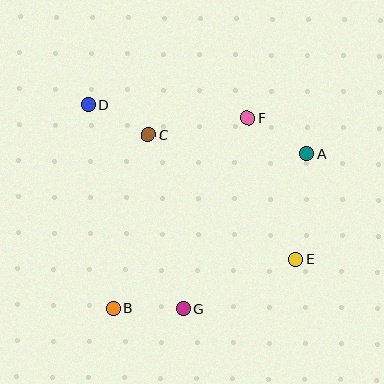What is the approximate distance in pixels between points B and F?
The distance between B and F is approximately 233 pixels.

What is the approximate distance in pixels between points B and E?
The distance between B and E is approximately 189 pixels.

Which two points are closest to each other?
Points C and D are closest to each other.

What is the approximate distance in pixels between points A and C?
The distance between A and C is approximately 160 pixels.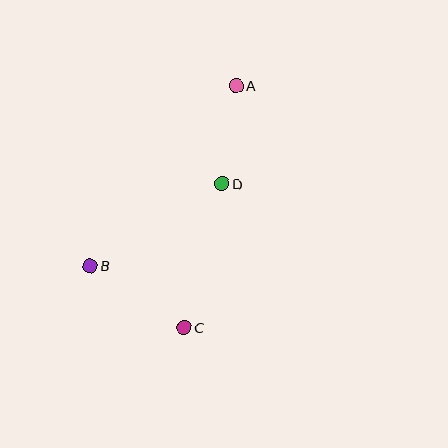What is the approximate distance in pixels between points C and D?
The distance between C and D is approximately 149 pixels.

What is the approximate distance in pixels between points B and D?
The distance between B and D is approximately 155 pixels.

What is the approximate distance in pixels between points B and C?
The distance between B and C is approximately 112 pixels.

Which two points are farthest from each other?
Points A and C are farthest from each other.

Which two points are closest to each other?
Points A and D are closest to each other.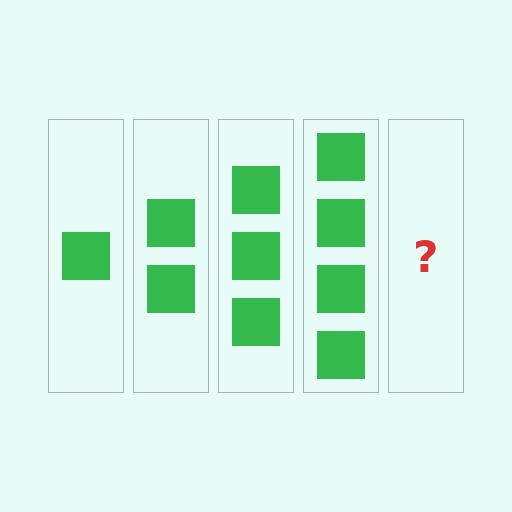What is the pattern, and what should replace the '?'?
The pattern is that each step adds one more square. The '?' should be 5 squares.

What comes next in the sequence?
The next element should be 5 squares.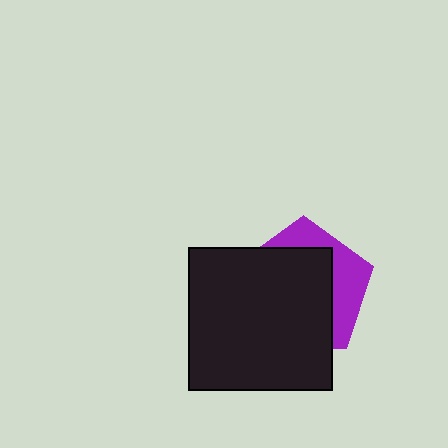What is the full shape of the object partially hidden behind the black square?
The partially hidden object is a purple pentagon.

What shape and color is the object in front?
The object in front is a black square.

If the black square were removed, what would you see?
You would see the complete purple pentagon.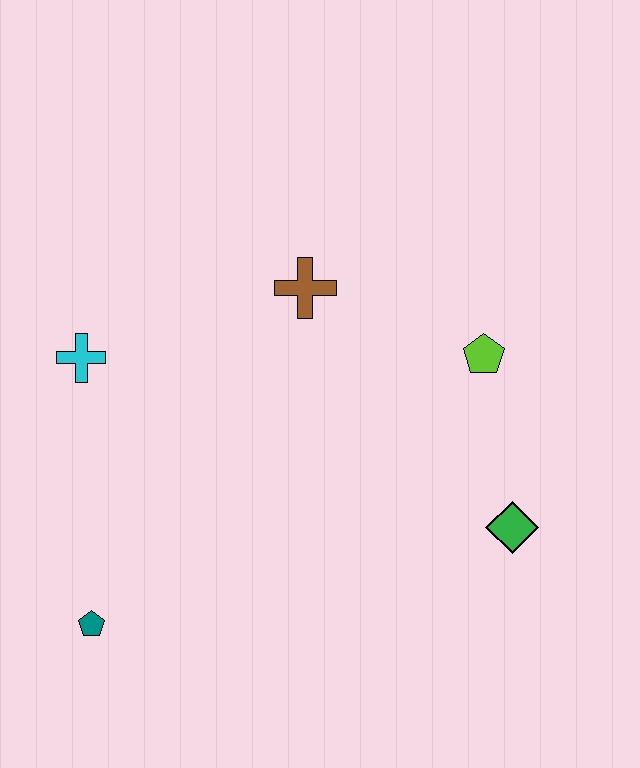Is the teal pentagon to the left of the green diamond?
Yes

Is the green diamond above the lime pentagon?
No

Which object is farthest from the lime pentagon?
The teal pentagon is farthest from the lime pentagon.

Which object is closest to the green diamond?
The lime pentagon is closest to the green diamond.